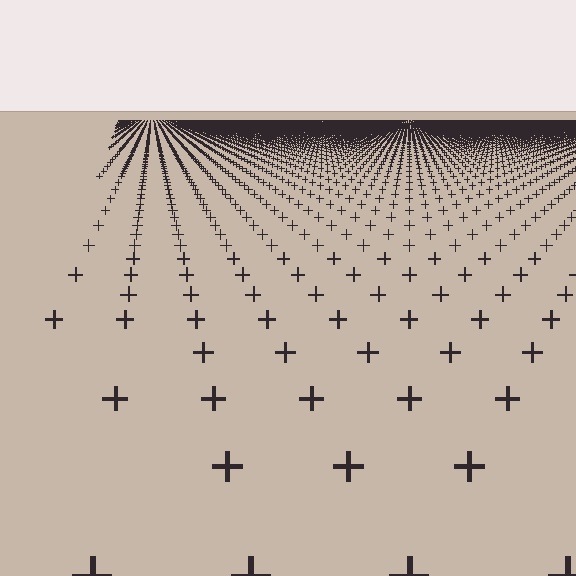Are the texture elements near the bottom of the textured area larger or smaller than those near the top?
Larger. Near the bottom, elements are closer to the viewer and appear at a bigger on-screen size.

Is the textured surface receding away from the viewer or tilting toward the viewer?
The surface is receding away from the viewer. Texture elements get smaller and denser toward the top.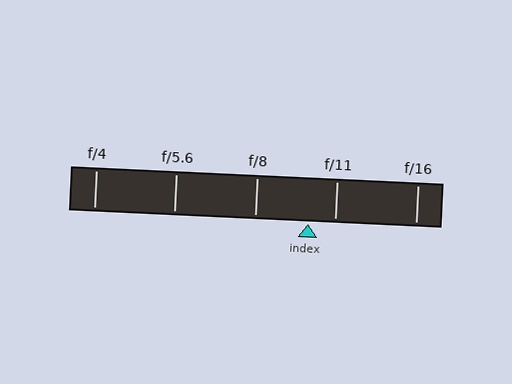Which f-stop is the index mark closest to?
The index mark is closest to f/11.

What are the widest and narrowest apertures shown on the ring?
The widest aperture shown is f/4 and the narrowest is f/16.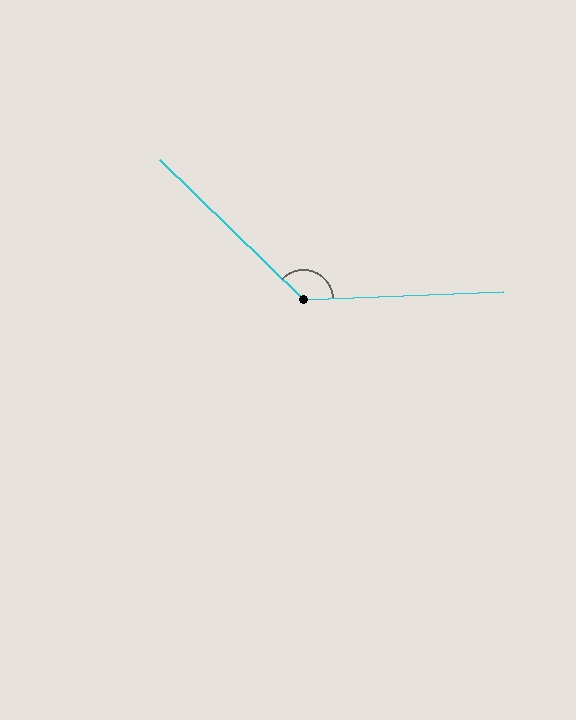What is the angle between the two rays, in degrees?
Approximately 134 degrees.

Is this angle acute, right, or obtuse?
It is obtuse.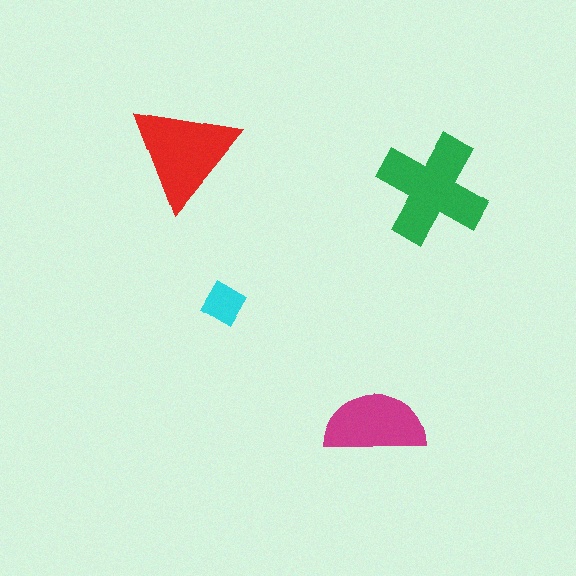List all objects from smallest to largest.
The cyan diamond, the magenta semicircle, the red triangle, the green cross.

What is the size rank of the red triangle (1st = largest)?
2nd.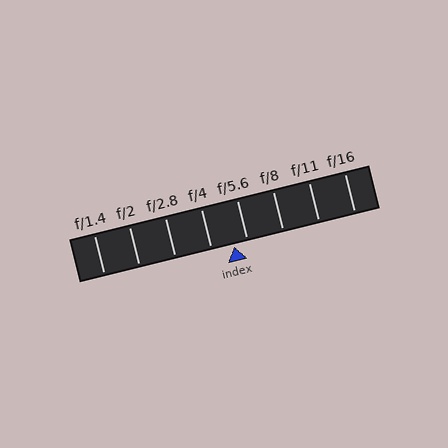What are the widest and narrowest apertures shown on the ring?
The widest aperture shown is f/1.4 and the narrowest is f/16.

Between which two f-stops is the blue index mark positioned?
The index mark is between f/4 and f/5.6.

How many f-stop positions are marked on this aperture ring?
There are 8 f-stop positions marked.